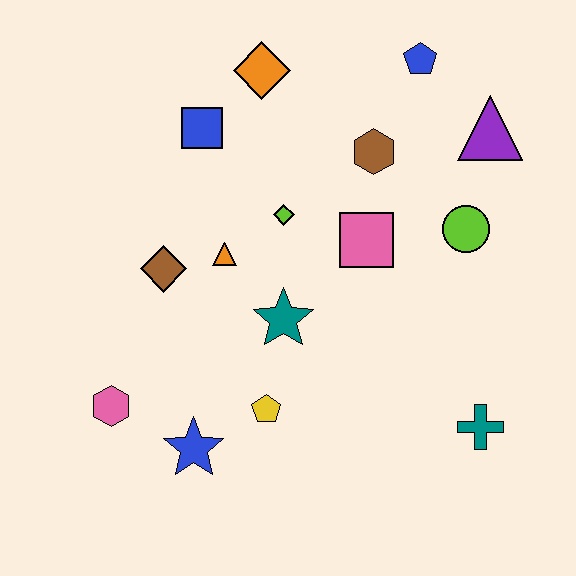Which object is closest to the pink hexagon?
The blue star is closest to the pink hexagon.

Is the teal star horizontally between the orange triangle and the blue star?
No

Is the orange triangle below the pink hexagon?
No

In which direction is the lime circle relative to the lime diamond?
The lime circle is to the right of the lime diamond.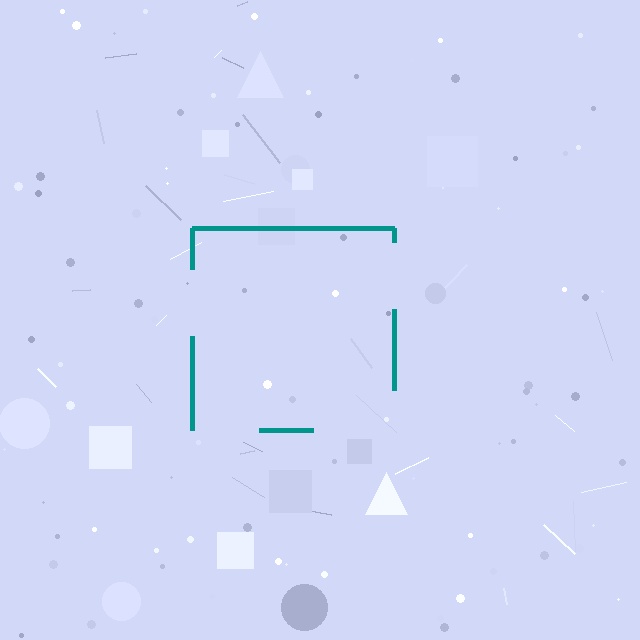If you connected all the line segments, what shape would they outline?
They would outline a square.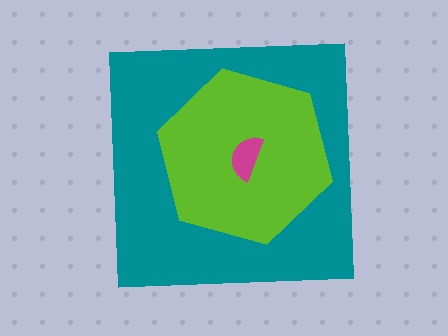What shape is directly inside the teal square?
The lime hexagon.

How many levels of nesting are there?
3.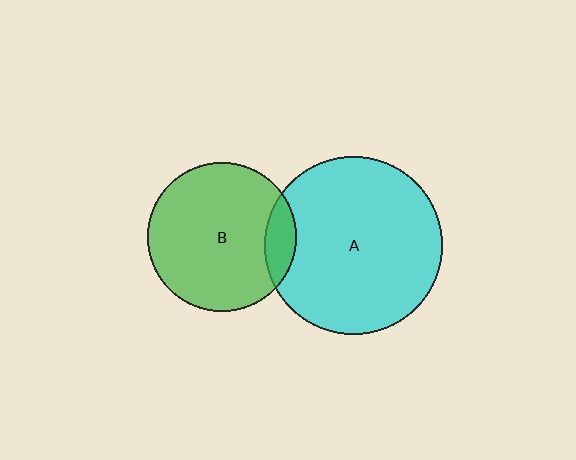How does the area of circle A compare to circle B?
Approximately 1.4 times.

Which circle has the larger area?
Circle A (cyan).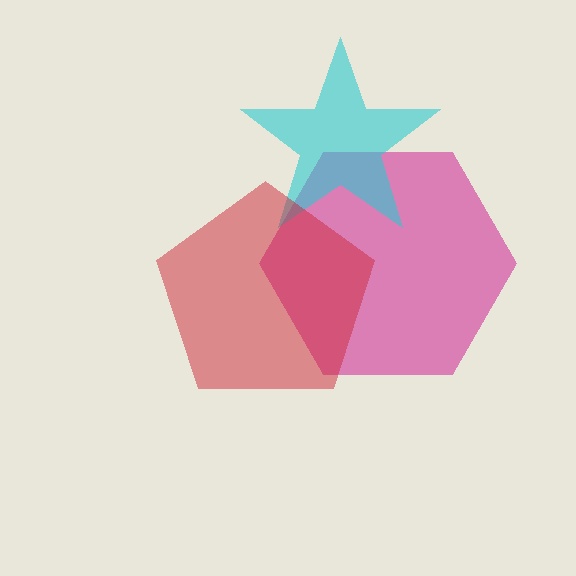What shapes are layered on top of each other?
The layered shapes are: a magenta hexagon, a cyan star, a red pentagon.